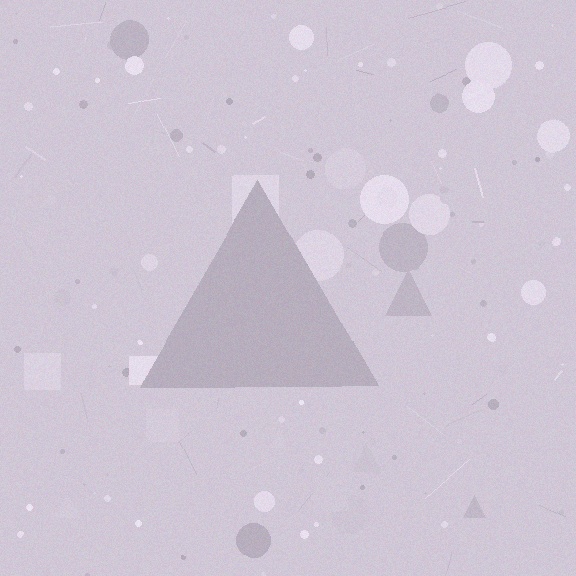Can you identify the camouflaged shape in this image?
The camouflaged shape is a triangle.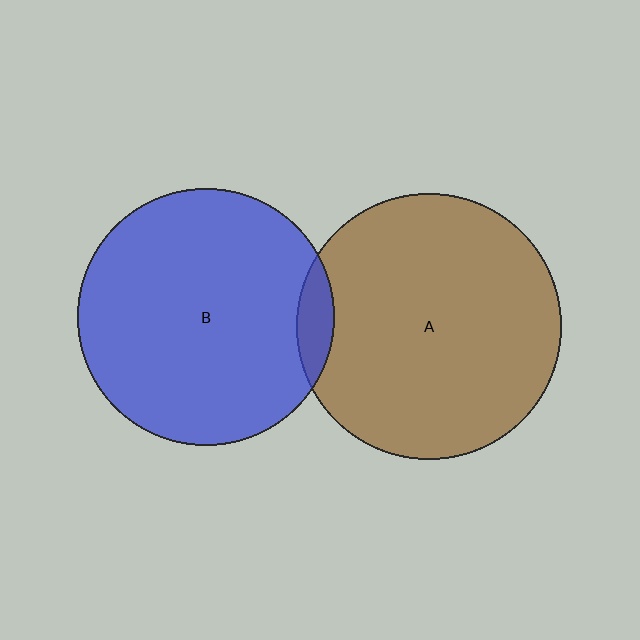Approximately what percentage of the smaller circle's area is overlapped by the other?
Approximately 5%.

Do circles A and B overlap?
Yes.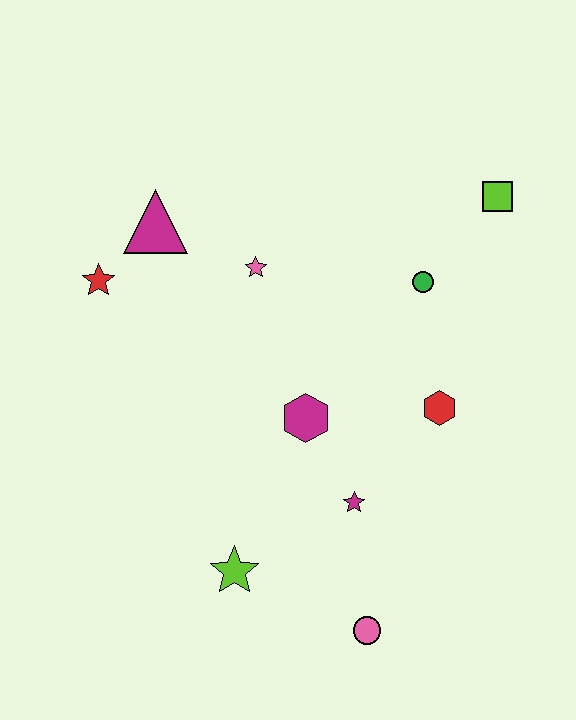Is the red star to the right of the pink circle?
No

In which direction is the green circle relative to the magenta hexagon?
The green circle is above the magenta hexagon.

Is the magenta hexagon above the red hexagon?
No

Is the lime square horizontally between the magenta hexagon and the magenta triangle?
No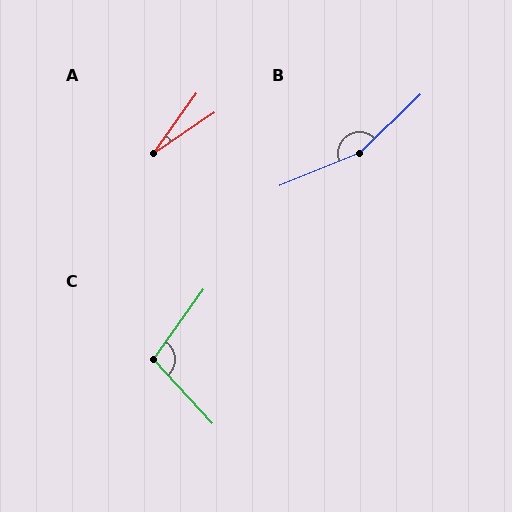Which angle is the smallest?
A, at approximately 20 degrees.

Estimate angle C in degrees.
Approximately 102 degrees.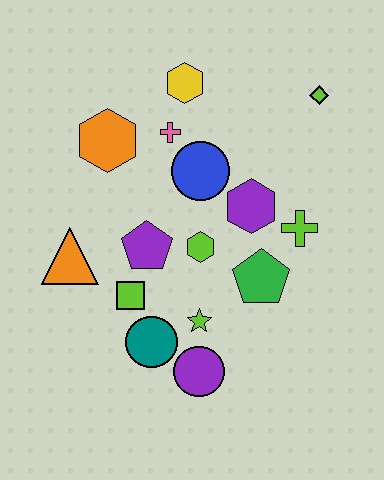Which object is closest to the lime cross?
The purple hexagon is closest to the lime cross.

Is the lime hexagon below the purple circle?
No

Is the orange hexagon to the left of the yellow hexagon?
Yes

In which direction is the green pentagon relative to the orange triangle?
The green pentagon is to the right of the orange triangle.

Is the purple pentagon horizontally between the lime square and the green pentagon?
Yes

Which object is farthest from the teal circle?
The lime diamond is farthest from the teal circle.